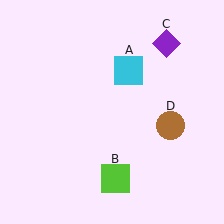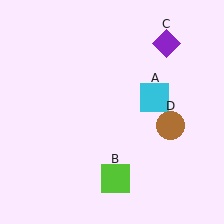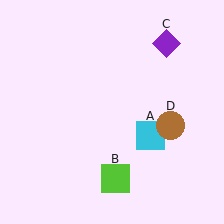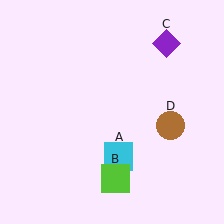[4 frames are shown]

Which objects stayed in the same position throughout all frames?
Lime square (object B) and purple diamond (object C) and brown circle (object D) remained stationary.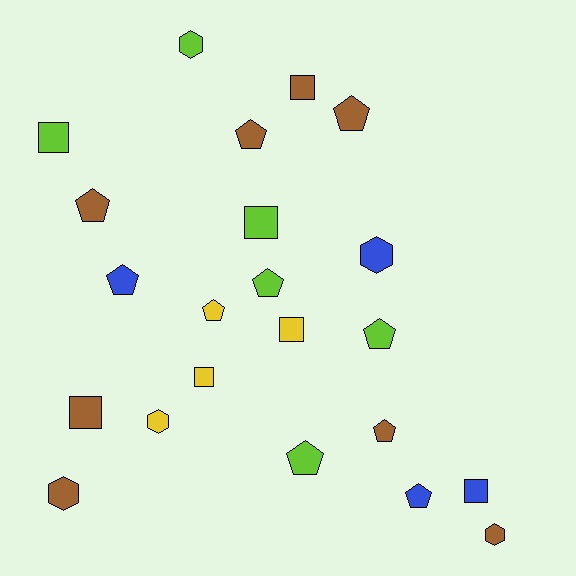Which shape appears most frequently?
Pentagon, with 10 objects.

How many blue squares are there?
There is 1 blue square.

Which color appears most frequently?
Brown, with 8 objects.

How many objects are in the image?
There are 22 objects.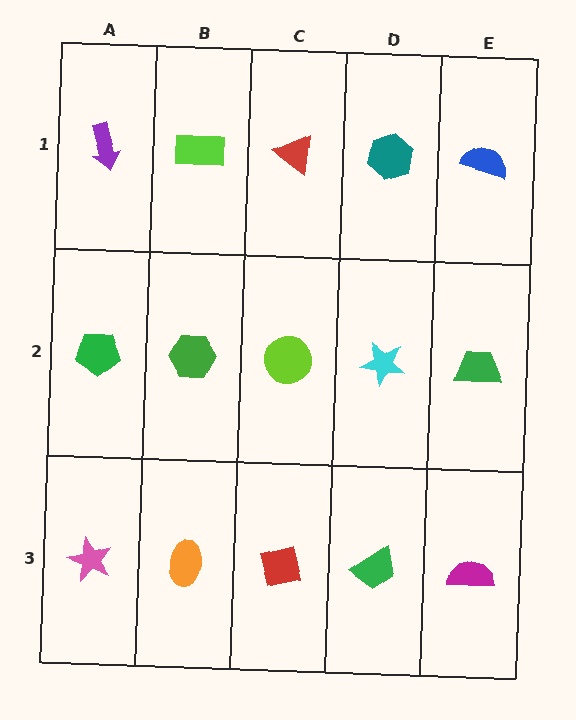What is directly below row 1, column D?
A cyan star.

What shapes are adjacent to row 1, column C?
A lime circle (row 2, column C), a lime rectangle (row 1, column B), a teal hexagon (row 1, column D).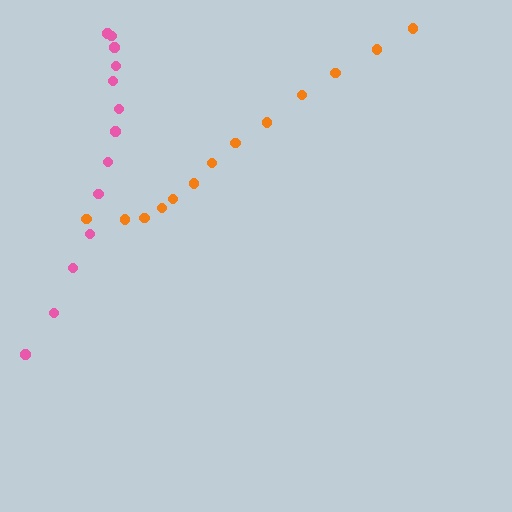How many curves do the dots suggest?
There are 2 distinct paths.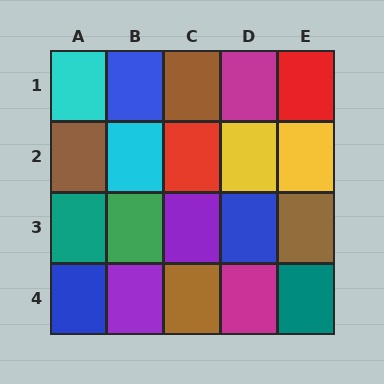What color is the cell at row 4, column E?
Teal.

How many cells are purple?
2 cells are purple.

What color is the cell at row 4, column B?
Purple.